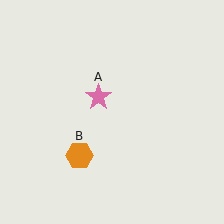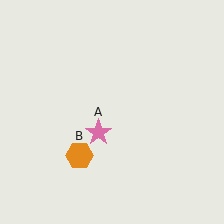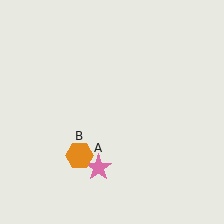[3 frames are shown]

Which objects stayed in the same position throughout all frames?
Orange hexagon (object B) remained stationary.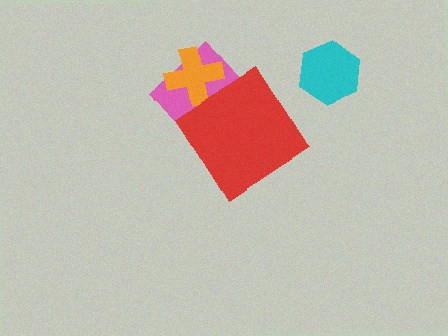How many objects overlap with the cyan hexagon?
0 objects overlap with the cyan hexagon.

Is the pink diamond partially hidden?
Yes, it is partially covered by another shape.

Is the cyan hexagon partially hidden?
No, no other shape covers it.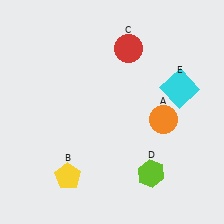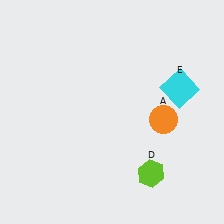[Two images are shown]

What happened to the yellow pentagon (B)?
The yellow pentagon (B) was removed in Image 2. It was in the bottom-left area of Image 1.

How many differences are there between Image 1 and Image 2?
There are 2 differences between the two images.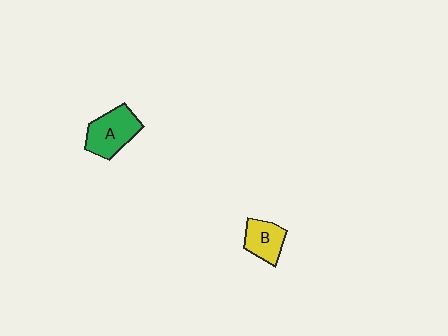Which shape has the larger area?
Shape A (green).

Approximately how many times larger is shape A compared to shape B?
Approximately 1.4 times.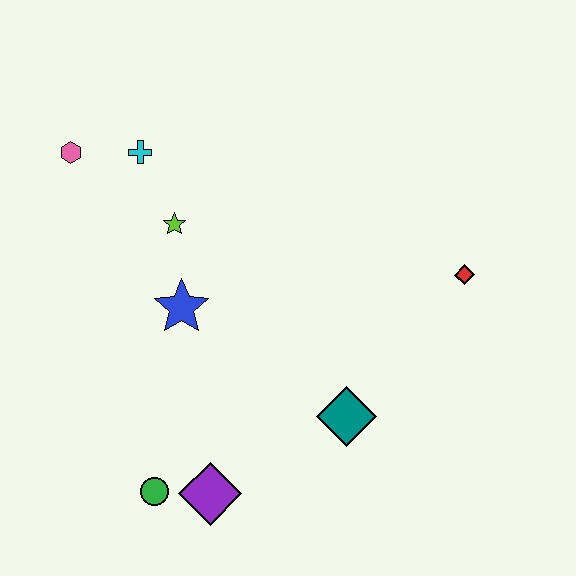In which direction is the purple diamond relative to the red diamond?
The purple diamond is to the left of the red diamond.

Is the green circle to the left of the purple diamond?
Yes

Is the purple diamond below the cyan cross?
Yes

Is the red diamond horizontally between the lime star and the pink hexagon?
No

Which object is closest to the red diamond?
The teal diamond is closest to the red diamond.